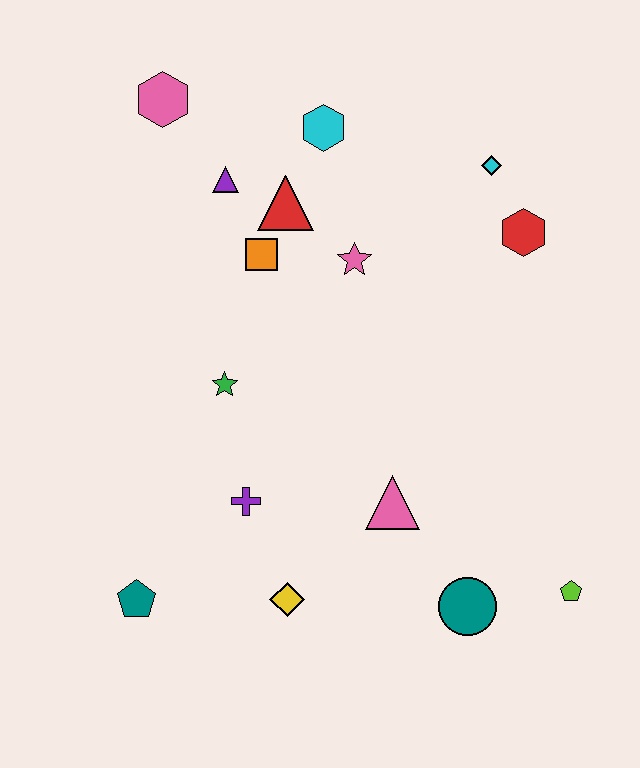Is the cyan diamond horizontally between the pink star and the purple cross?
No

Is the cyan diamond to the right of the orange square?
Yes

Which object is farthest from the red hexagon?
The teal pentagon is farthest from the red hexagon.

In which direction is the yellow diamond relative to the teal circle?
The yellow diamond is to the left of the teal circle.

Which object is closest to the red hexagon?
The cyan diamond is closest to the red hexagon.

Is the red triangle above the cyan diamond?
No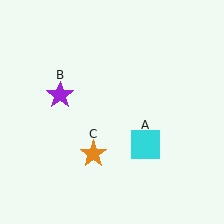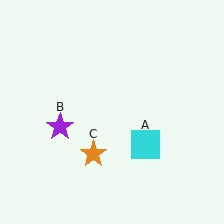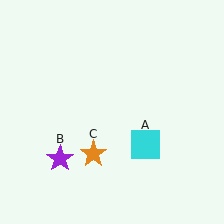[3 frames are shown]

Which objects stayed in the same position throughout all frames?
Cyan square (object A) and orange star (object C) remained stationary.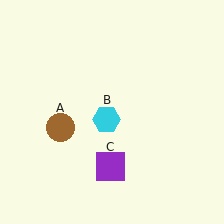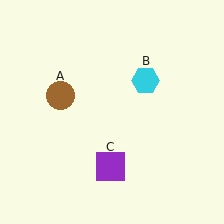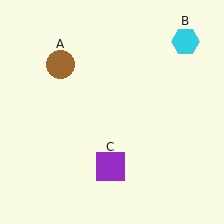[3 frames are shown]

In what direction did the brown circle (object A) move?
The brown circle (object A) moved up.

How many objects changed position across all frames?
2 objects changed position: brown circle (object A), cyan hexagon (object B).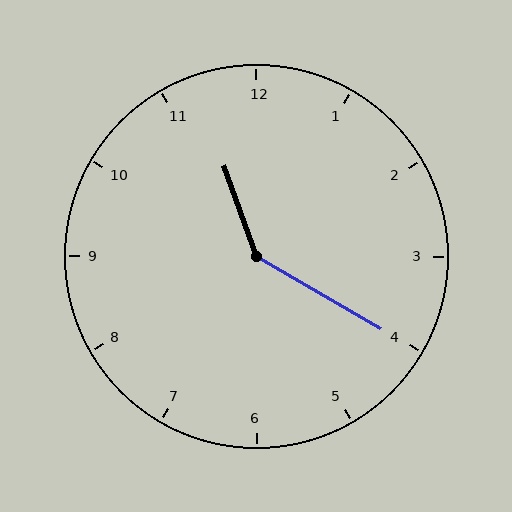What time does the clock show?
11:20.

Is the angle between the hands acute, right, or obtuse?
It is obtuse.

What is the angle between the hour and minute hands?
Approximately 140 degrees.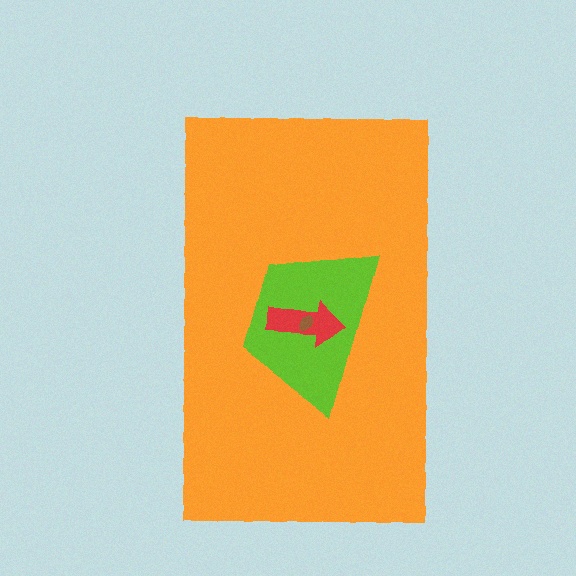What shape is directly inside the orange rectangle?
The lime trapezoid.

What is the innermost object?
The brown ellipse.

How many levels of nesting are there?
4.